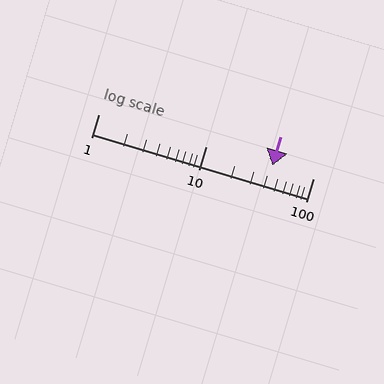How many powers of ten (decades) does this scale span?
The scale spans 2 decades, from 1 to 100.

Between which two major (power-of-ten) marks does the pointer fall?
The pointer is between 10 and 100.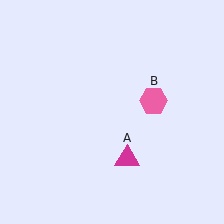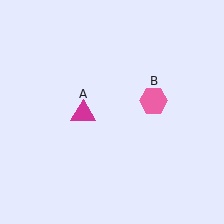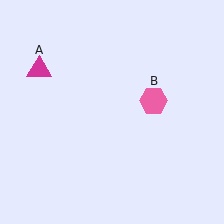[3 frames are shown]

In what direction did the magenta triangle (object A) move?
The magenta triangle (object A) moved up and to the left.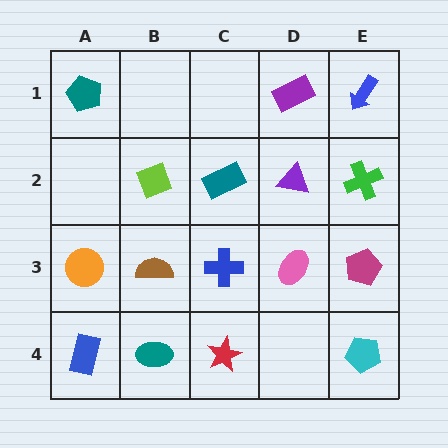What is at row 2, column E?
A green cross.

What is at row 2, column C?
A teal rectangle.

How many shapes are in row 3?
5 shapes.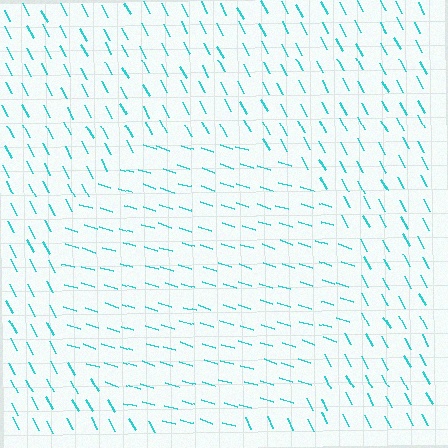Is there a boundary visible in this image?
Yes, there is a texture boundary formed by a change in line orientation.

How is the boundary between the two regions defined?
The boundary is defined purely by a change in line orientation (approximately 45 degrees difference). All lines are the same color and thickness.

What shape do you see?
I see a circle.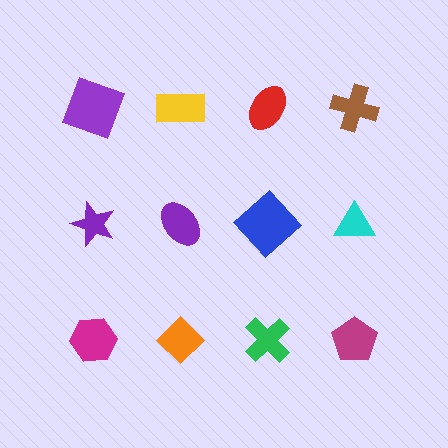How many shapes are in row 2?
4 shapes.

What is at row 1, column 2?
A yellow rectangle.